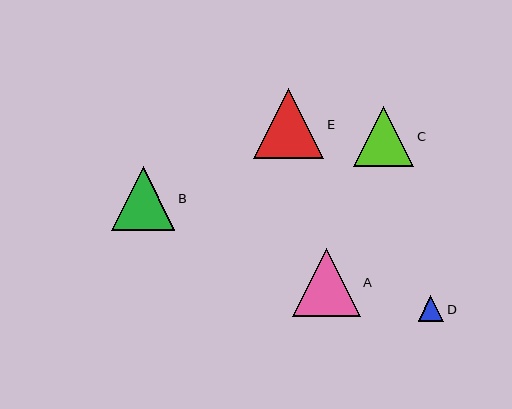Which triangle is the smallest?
Triangle D is the smallest with a size of approximately 26 pixels.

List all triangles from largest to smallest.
From largest to smallest: E, A, B, C, D.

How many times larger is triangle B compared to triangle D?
Triangle B is approximately 2.5 times the size of triangle D.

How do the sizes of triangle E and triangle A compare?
Triangle E and triangle A are approximately the same size.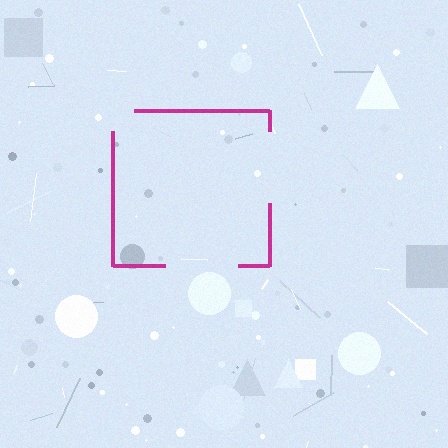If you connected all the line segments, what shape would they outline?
They would outline a square.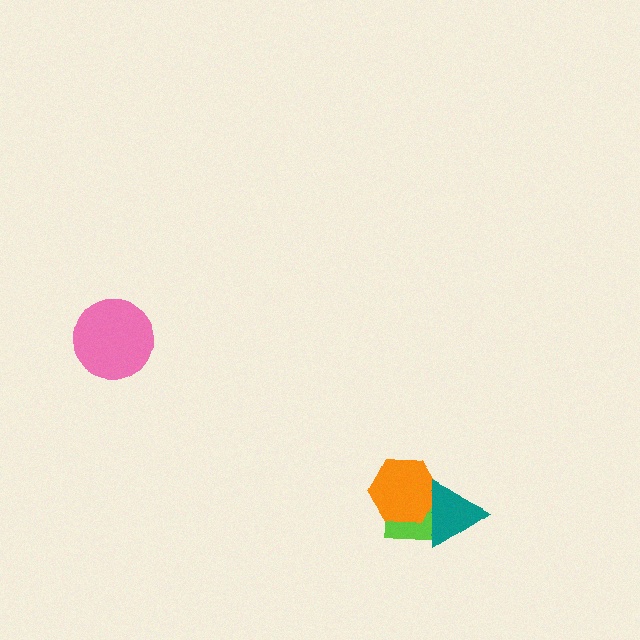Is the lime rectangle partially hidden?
Yes, it is partially covered by another shape.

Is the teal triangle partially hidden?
No, no other shape covers it.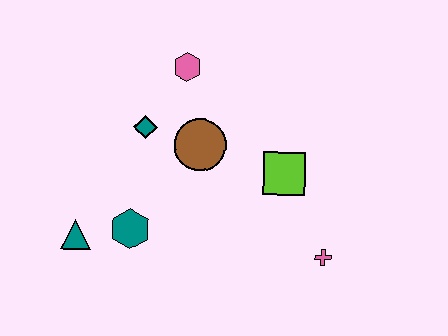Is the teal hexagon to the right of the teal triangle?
Yes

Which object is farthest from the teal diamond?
The pink cross is farthest from the teal diamond.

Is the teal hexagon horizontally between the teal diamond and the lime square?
No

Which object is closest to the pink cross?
The lime square is closest to the pink cross.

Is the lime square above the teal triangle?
Yes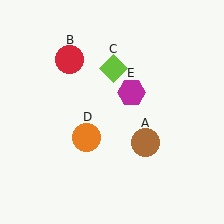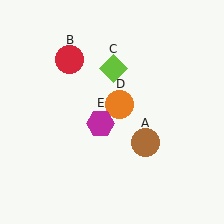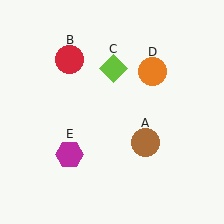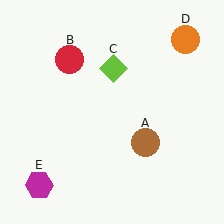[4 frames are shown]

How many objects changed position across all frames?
2 objects changed position: orange circle (object D), magenta hexagon (object E).